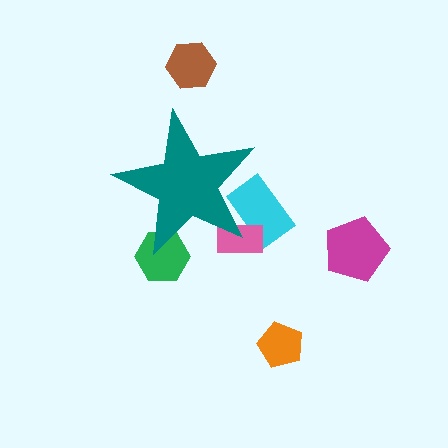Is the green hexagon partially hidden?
Yes, the green hexagon is partially hidden behind the teal star.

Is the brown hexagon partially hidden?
No, the brown hexagon is fully visible.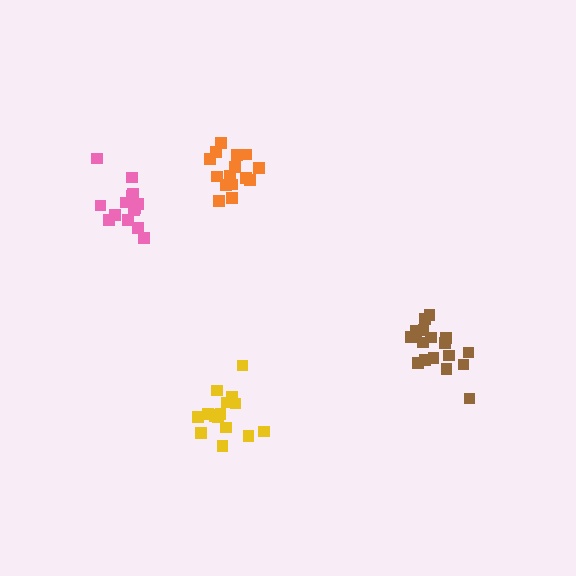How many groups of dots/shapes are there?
There are 4 groups.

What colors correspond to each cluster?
The clusters are colored: brown, yellow, orange, pink.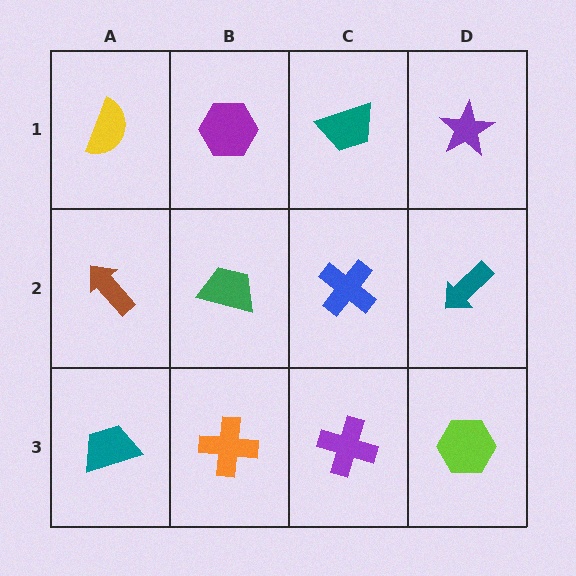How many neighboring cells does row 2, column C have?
4.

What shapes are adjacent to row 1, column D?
A teal arrow (row 2, column D), a teal trapezoid (row 1, column C).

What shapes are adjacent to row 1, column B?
A green trapezoid (row 2, column B), a yellow semicircle (row 1, column A), a teal trapezoid (row 1, column C).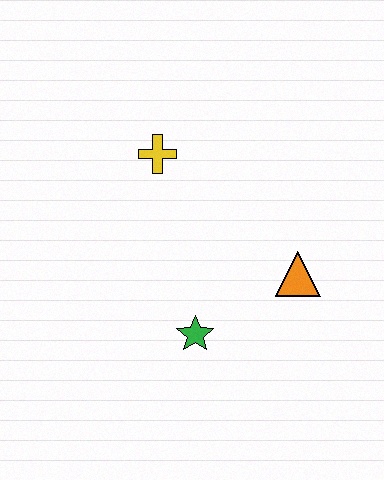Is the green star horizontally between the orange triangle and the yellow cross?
Yes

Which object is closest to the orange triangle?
The green star is closest to the orange triangle.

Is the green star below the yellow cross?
Yes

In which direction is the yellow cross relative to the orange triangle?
The yellow cross is to the left of the orange triangle.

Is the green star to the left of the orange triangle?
Yes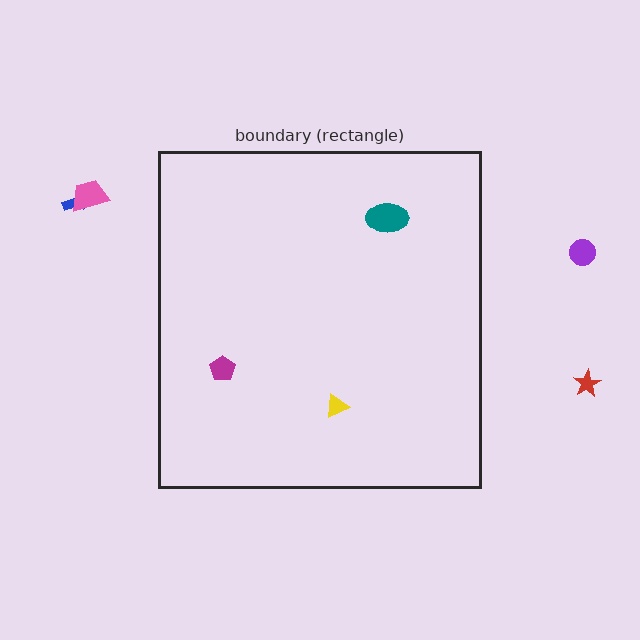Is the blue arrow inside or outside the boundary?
Outside.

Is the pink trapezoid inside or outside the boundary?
Outside.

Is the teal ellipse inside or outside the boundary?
Inside.